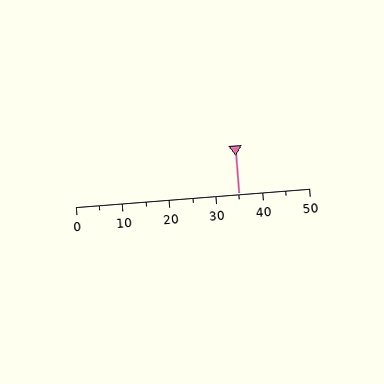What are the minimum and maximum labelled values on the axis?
The axis runs from 0 to 50.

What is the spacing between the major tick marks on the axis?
The major ticks are spaced 10 apart.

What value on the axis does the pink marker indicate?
The marker indicates approximately 35.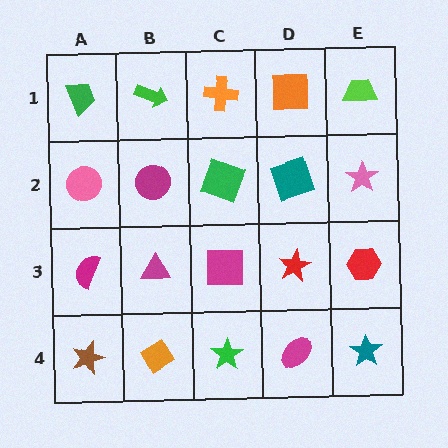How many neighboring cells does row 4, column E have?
2.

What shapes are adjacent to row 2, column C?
An orange cross (row 1, column C), a magenta square (row 3, column C), a magenta circle (row 2, column B), a teal square (row 2, column D).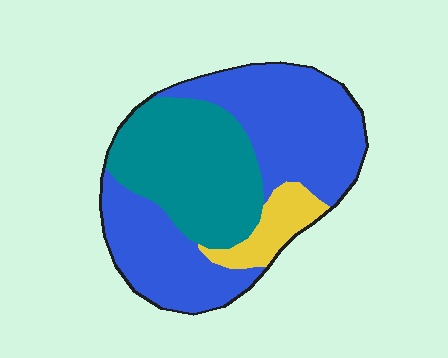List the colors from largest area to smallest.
From largest to smallest: blue, teal, yellow.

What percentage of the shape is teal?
Teal takes up about one third (1/3) of the shape.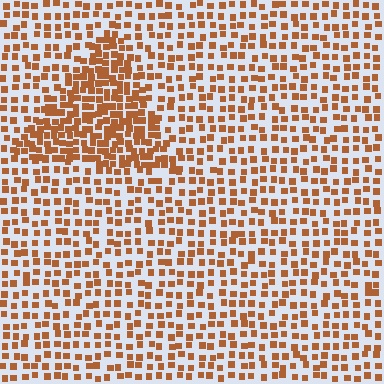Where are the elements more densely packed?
The elements are more densely packed inside the triangle boundary.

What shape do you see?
I see a triangle.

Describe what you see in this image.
The image contains small brown elements arranged at two different densities. A triangle-shaped region is visible where the elements are more densely packed than the surrounding area.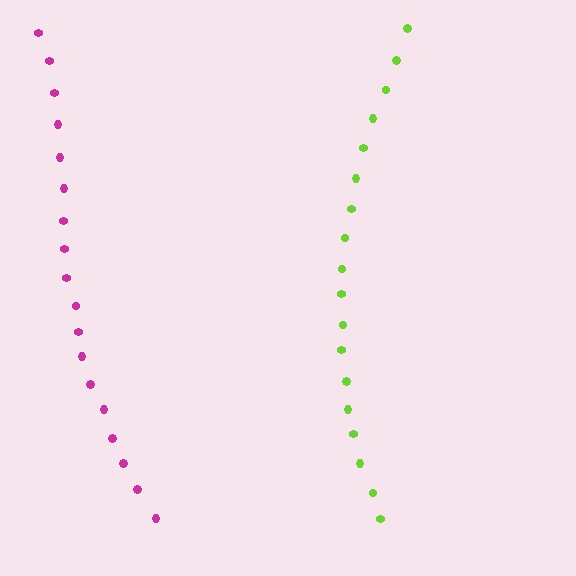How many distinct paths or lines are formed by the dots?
There are 2 distinct paths.